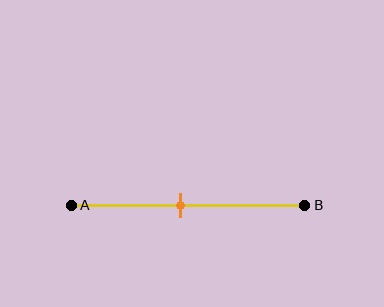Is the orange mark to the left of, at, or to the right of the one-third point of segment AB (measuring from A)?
The orange mark is to the right of the one-third point of segment AB.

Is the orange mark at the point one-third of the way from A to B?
No, the mark is at about 45% from A, not at the 33% one-third point.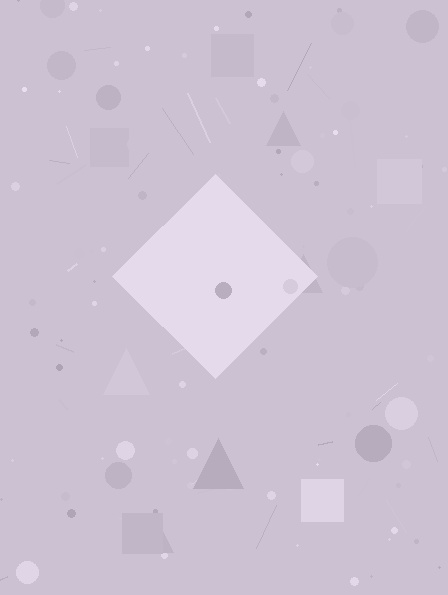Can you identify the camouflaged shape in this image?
The camouflaged shape is a diamond.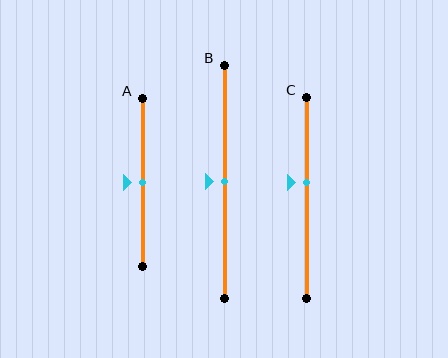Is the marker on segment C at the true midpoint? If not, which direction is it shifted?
No, the marker on segment C is shifted upward by about 8% of the segment length.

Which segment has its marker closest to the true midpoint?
Segment A has its marker closest to the true midpoint.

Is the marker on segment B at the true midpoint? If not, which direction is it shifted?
Yes, the marker on segment B is at the true midpoint.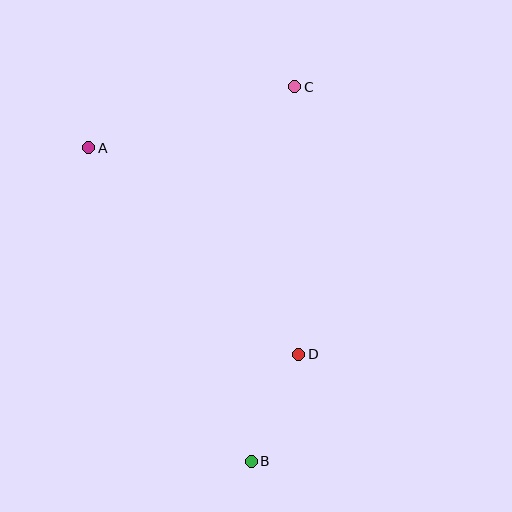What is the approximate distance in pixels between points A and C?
The distance between A and C is approximately 215 pixels.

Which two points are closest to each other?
Points B and D are closest to each other.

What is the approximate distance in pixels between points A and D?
The distance between A and D is approximately 295 pixels.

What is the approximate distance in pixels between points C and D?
The distance between C and D is approximately 268 pixels.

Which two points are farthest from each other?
Points B and C are farthest from each other.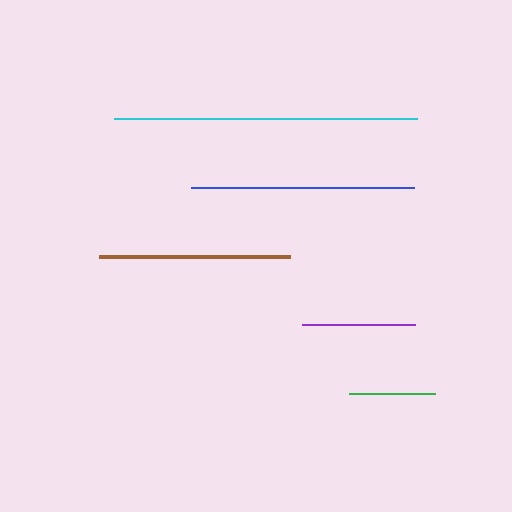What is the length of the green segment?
The green segment is approximately 86 pixels long.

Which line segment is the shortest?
The green line is the shortest at approximately 86 pixels.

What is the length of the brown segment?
The brown segment is approximately 191 pixels long.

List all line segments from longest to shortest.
From longest to shortest: cyan, blue, brown, purple, green.